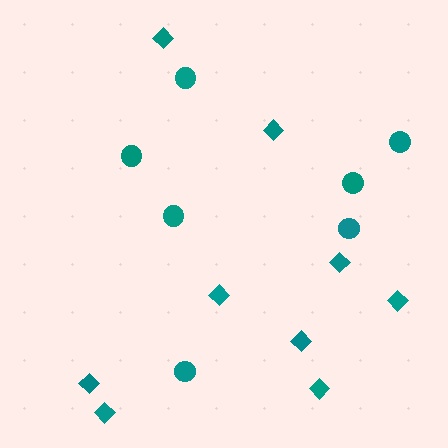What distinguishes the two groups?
There are 2 groups: one group of circles (7) and one group of diamonds (9).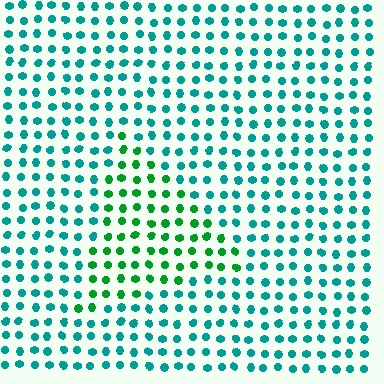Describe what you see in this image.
The image is filled with small teal elements in a uniform arrangement. A triangle-shaped region is visible where the elements are tinted to a slightly different hue, forming a subtle color boundary.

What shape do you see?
I see a triangle.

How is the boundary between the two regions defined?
The boundary is defined purely by a slight shift in hue (about 41 degrees). Spacing, size, and orientation are identical on both sides.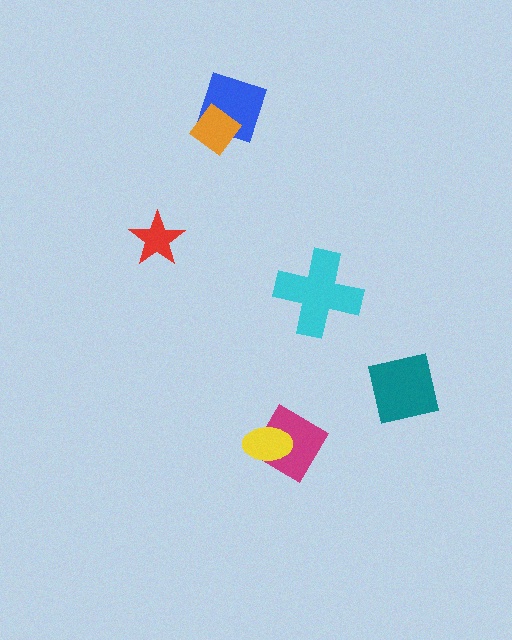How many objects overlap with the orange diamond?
1 object overlaps with the orange diamond.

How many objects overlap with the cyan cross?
0 objects overlap with the cyan cross.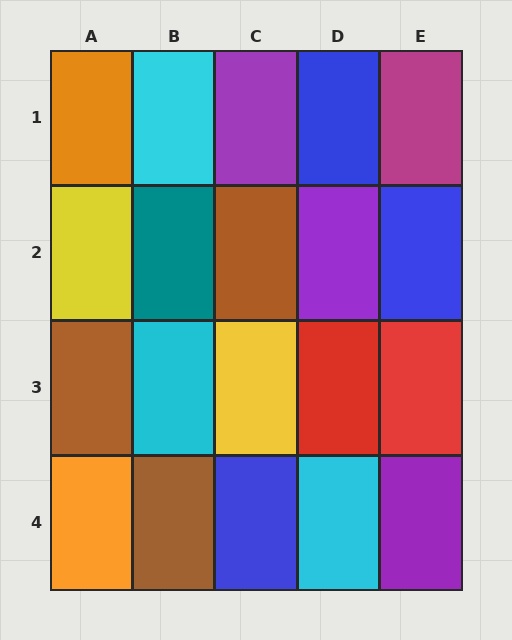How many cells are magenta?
1 cell is magenta.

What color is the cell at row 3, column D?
Red.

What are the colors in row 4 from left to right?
Orange, brown, blue, cyan, purple.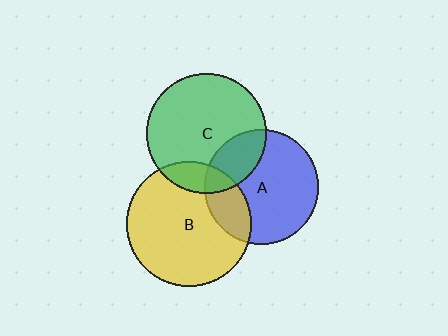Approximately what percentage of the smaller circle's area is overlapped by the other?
Approximately 25%.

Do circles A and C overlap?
Yes.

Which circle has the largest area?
Circle B (yellow).